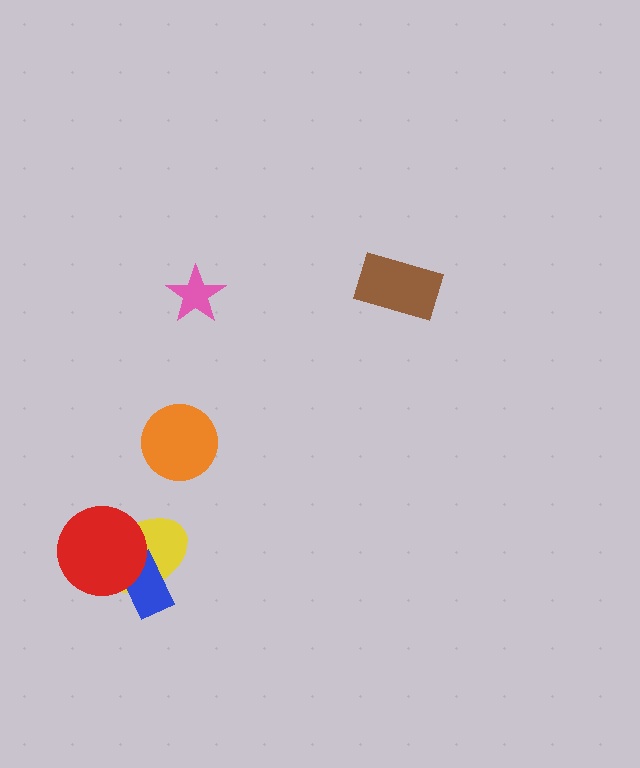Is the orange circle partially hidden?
No, no other shape covers it.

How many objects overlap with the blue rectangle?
2 objects overlap with the blue rectangle.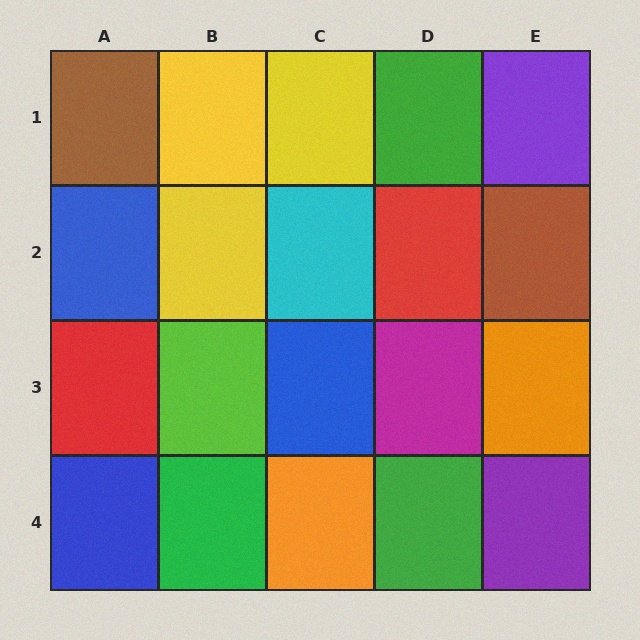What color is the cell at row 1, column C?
Yellow.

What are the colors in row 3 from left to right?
Red, lime, blue, magenta, orange.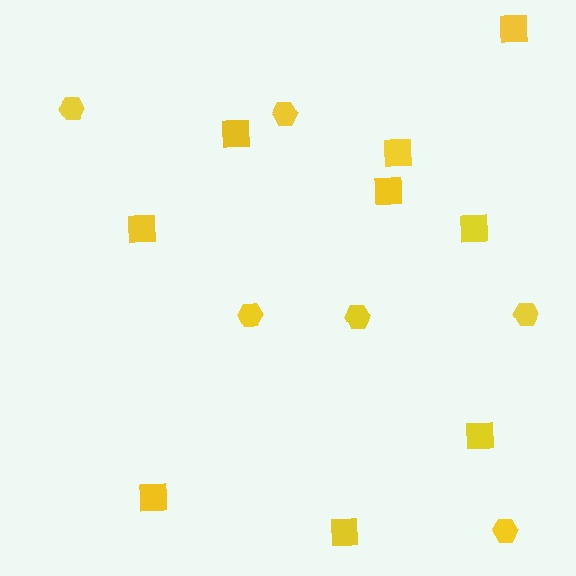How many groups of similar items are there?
There are 2 groups: one group of squares (9) and one group of hexagons (6).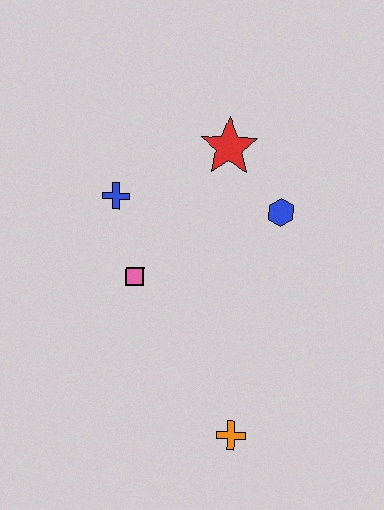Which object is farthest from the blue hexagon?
The orange cross is farthest from the blue hexagon.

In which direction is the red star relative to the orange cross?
The red star is above the orange cross.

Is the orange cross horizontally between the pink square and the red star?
No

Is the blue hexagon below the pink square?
No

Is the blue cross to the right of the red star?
No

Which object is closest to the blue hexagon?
The red star is closest to the blue hexagon.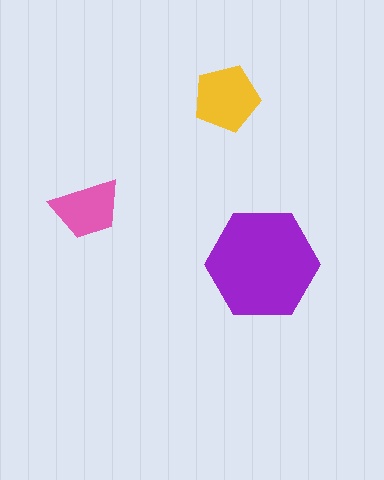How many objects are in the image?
There are 3 objects in the image.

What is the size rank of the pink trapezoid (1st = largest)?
3rd.